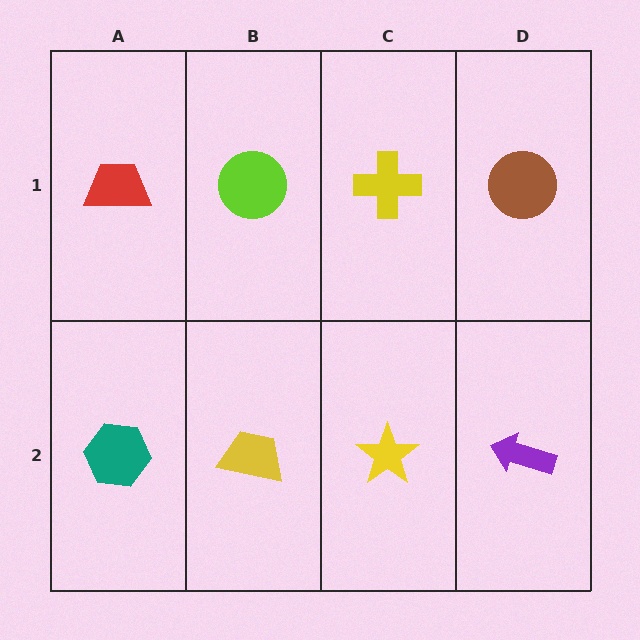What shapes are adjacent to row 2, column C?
A yellow cross (row 1, column C), a yellow trapezoid (row 2, column B), a purple arrow (row 2, column D).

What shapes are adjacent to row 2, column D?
A brown circle (row 1, column D), a yellow star (row 2, column C).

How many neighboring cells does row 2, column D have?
2.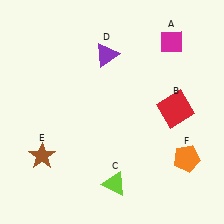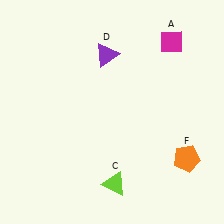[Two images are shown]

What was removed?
The red square (B), the brown star (E) were removed in Image 2.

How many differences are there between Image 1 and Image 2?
There are 2 differences between the two images.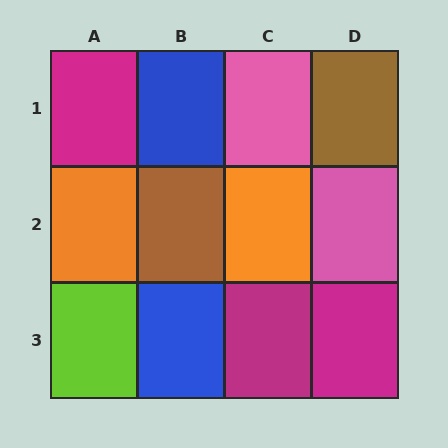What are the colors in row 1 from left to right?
Magenta, blue, pink, brown.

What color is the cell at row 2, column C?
Orange.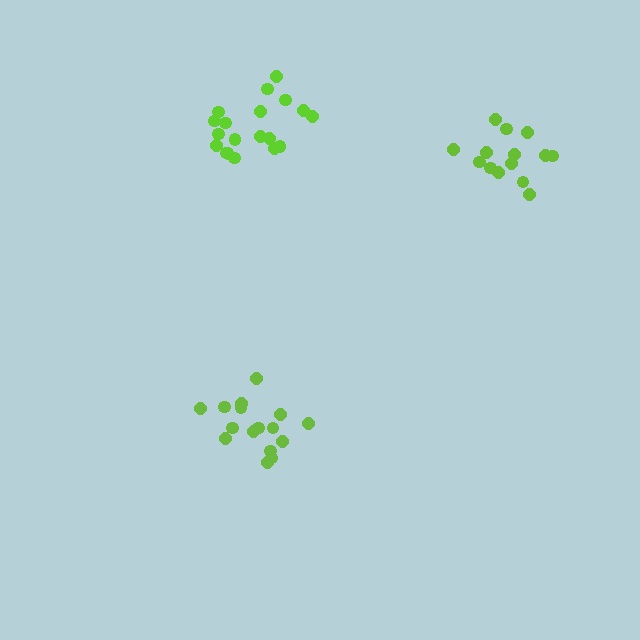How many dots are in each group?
Group 1: 14 dots, Group 2: 16 dots, Group 3: 19 dots (49 total).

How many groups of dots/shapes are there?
There are 3 groups.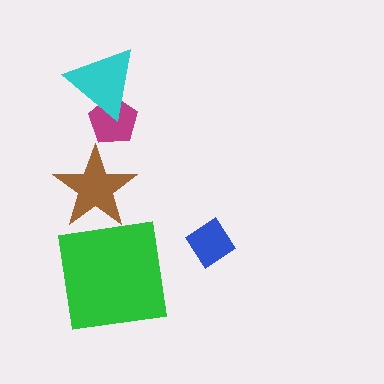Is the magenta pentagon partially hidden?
Yes, it is partially covered by another shape.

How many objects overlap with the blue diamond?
0 objects overlap with the blue diamond.